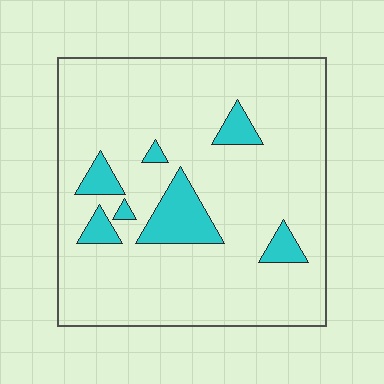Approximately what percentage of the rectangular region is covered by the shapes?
Approximately 10%.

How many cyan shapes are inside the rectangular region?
7.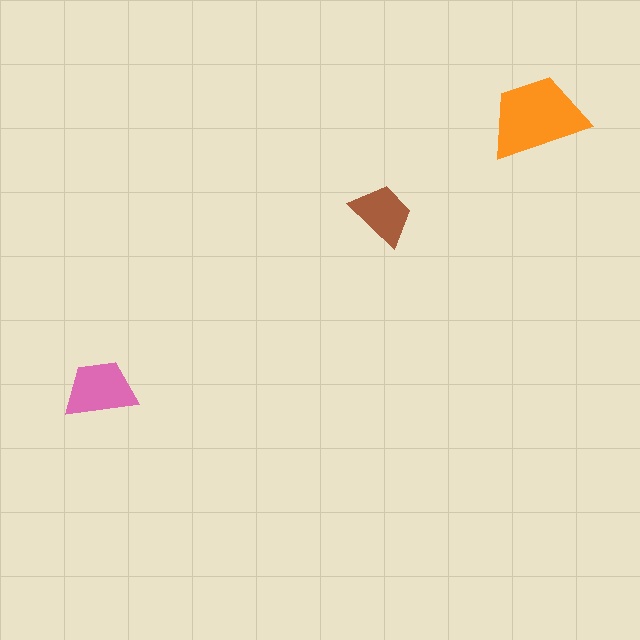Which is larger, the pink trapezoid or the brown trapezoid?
The pink one.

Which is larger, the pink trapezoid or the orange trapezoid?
The orange one.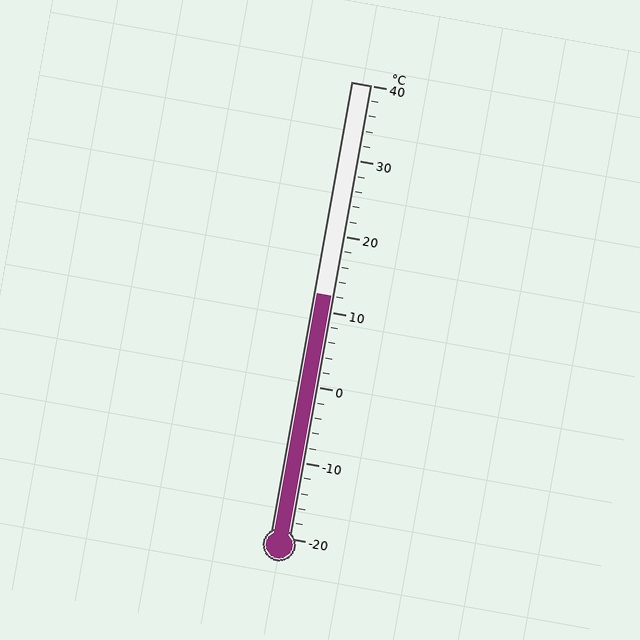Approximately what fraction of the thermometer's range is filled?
The thermometer is filled to approximately 55% of its range.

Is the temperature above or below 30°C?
The temperature is below 30°C.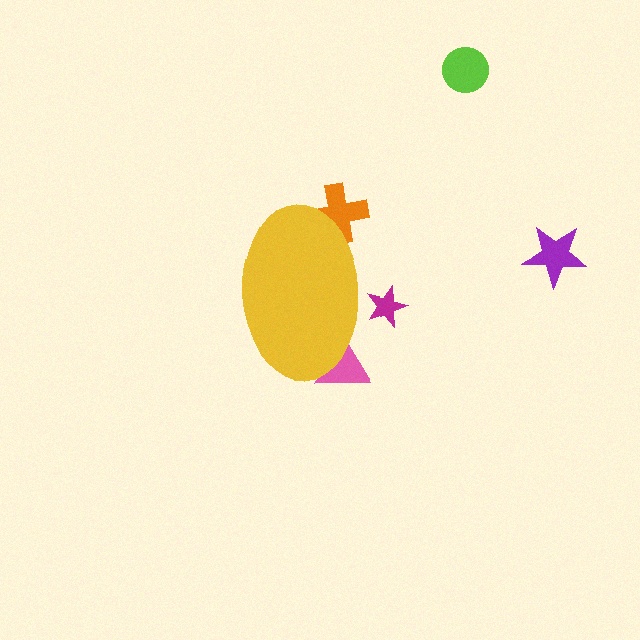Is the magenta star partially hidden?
Yes, the magenta star is partially hidden behind the yellow ellipse.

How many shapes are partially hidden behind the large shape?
3 shapes are partially hidden.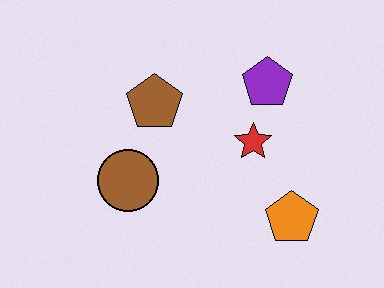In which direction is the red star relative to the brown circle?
The red star is to the right of the brown circle.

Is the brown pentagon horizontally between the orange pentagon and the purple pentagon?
No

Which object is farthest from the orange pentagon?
The brown pentagon is farthest from the orange pentagon.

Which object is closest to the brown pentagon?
The brown circle is closest to the brown pentagon.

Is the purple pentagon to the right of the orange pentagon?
No